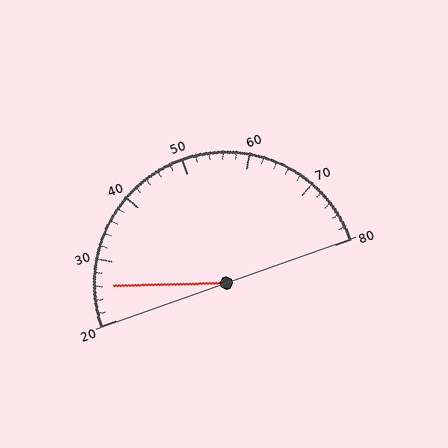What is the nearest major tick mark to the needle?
The nearest major tick mark is 30.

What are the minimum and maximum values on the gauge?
The gauge ranges from 20 to 80.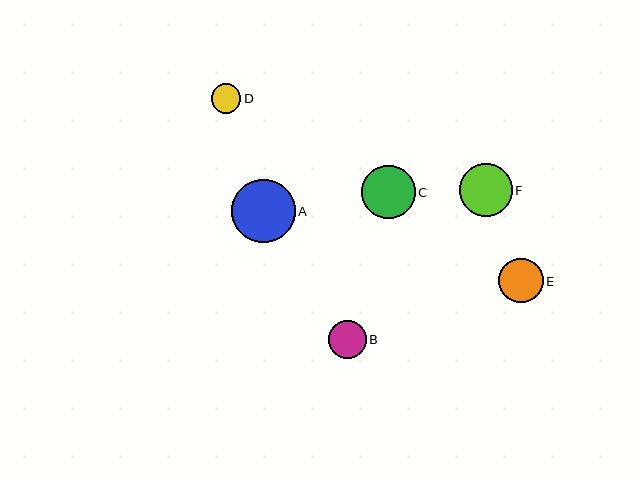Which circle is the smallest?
Circle D is the smallest with a size of approximately 30 pixels.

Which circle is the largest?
Circle A is the largest with a size of approximately 64 pixels.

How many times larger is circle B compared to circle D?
Circle B is approximately 1.3 times the size of circle D.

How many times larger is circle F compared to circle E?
Circle F is approximately 1.2 times the size of circle E.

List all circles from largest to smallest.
From largest to smallest: A, C, F, E, B, D.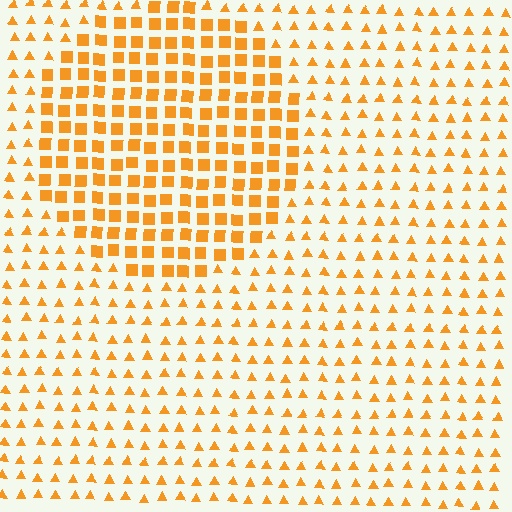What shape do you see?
I see a circle.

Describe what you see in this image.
The image is filled with small orange elements arranged in a uniform grid. A circle-shaped region contains squares, while the surrounding area contains triangles. The boundary is defined purely by the change in element shape.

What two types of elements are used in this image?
The image uses squares inside the circle region and triangles outside it.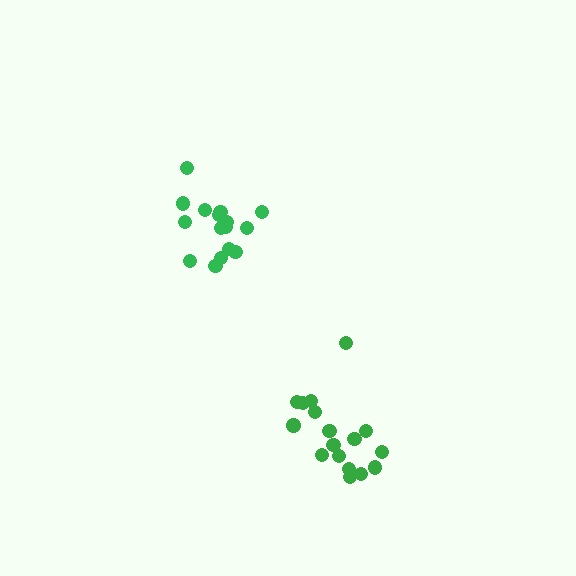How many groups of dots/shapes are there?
There are 2 groups.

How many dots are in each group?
Group 1: 17 dots, Group 2: 16 dots (33 total).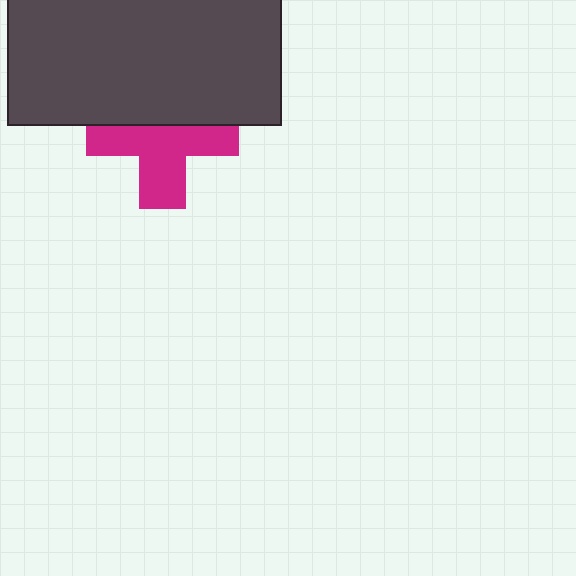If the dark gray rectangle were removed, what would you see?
You would see the complete magenta cross.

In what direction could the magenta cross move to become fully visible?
The magenta cross could move down. That would shift it out from behind the dark gray rectangle entirely.